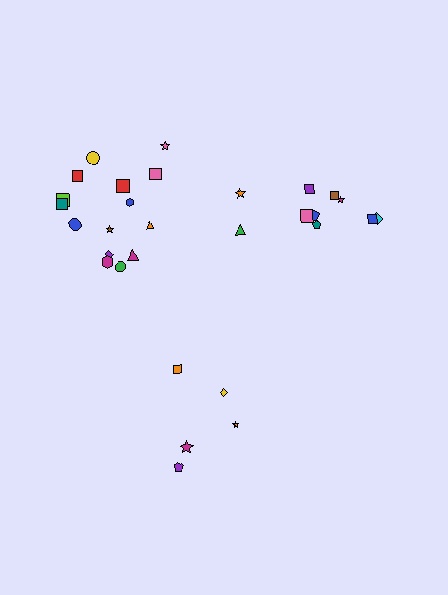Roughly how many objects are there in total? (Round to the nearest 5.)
Roughly 30 objects in total.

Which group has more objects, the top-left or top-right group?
The top-left group.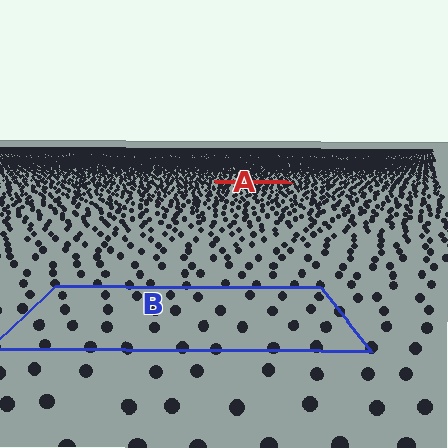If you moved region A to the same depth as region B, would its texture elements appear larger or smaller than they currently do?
They would appear larger. At a closer depth, the same texture elements are projected at a bigger on-screen size.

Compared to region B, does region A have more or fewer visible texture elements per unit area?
Region A has more texture elements per unit area — they are packed more densely because it is farther away.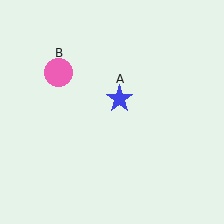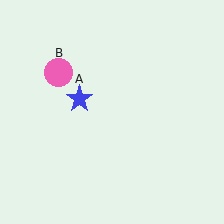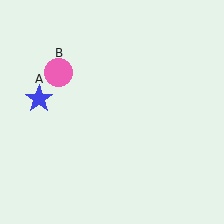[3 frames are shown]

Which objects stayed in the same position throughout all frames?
Pink circle (object B) remained stationary.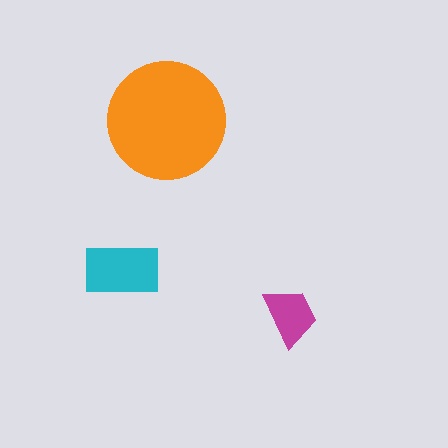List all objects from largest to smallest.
The orange circle, the cyan rectangle, the magenta trapezoid.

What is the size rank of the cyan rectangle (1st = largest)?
2nd.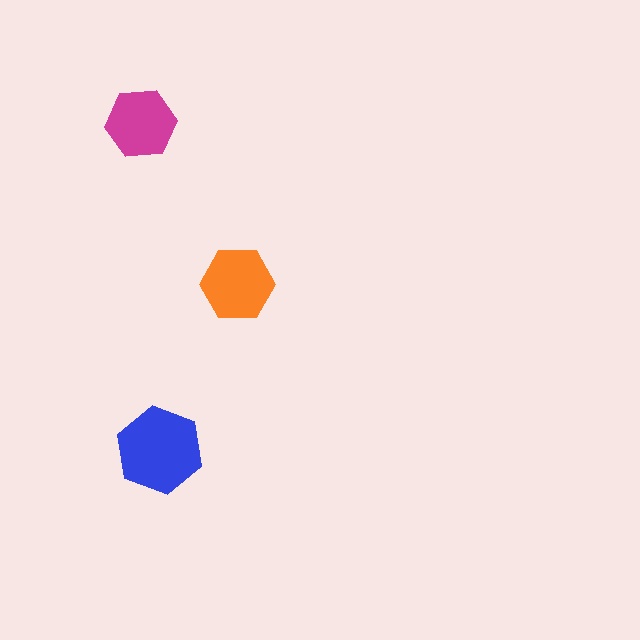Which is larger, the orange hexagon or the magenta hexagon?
The orange one.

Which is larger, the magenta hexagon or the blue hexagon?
The blue one.